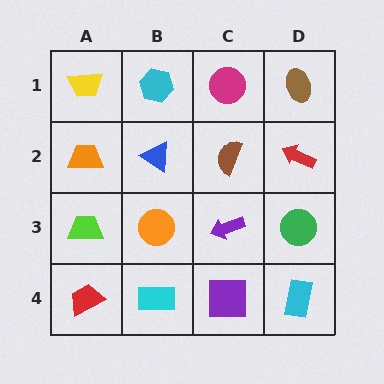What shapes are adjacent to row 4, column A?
A lime trapezoid (row 3, column A), a cyan rectangle (row 4, column B).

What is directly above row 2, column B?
A cyan hexagon.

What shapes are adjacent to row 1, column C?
A brown semicircle (row 2, column C), a cyan hexagon (row 1, column B), a brown ellipse (row 1, column D).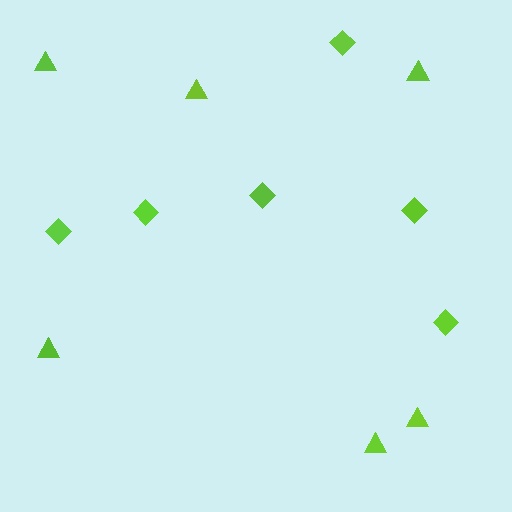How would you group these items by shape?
There are 2 groups: one group of triangles (6) and one group of diamonds (6).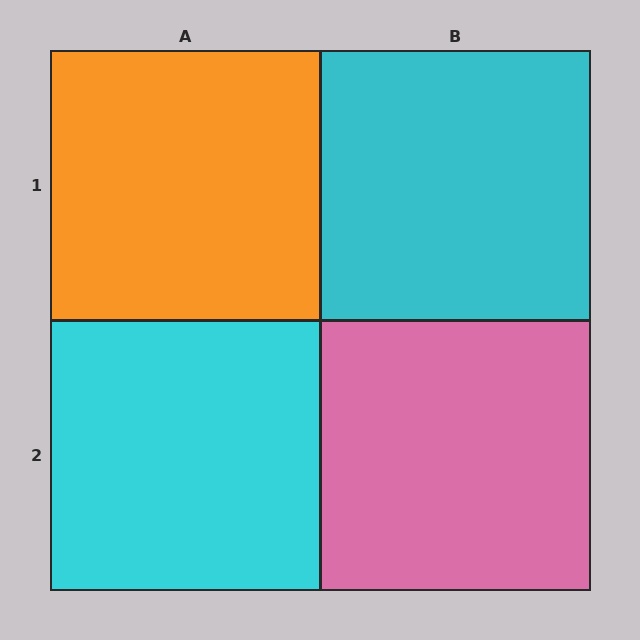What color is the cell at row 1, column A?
Orange.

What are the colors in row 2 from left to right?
Cyan, pink.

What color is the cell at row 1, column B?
Cyan.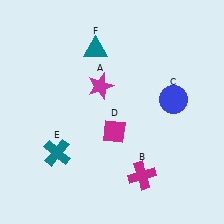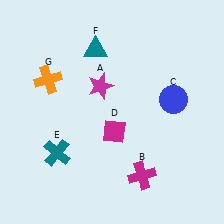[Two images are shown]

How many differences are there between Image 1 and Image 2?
There is 1 difference between the two images.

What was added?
An orange cross (G) was added in Image 2.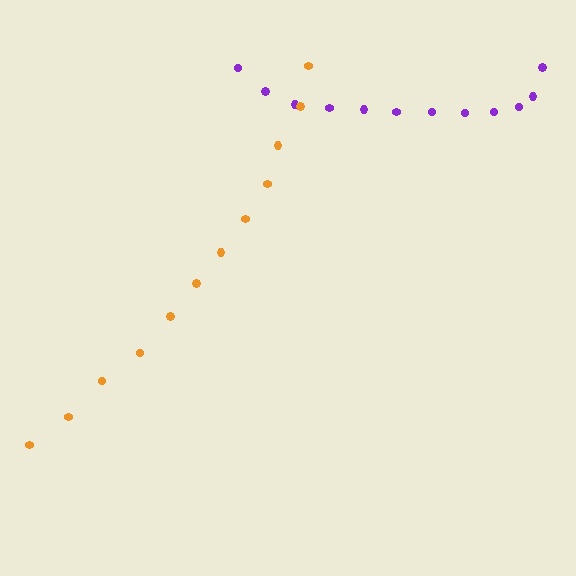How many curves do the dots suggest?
There are 2 distinct paths.